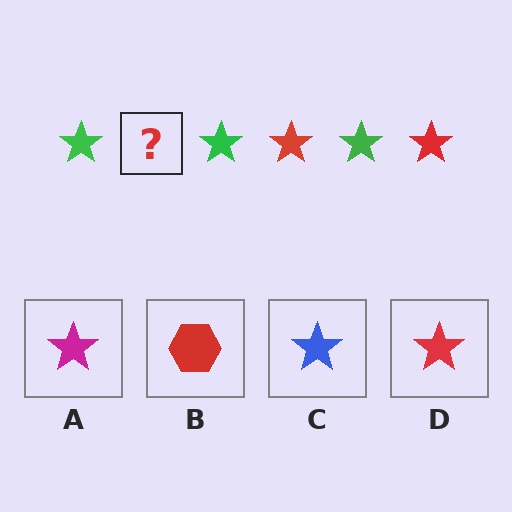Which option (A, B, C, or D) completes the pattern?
D.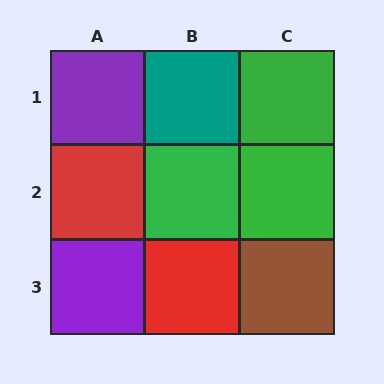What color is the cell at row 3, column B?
Red.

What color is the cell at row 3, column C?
Brown.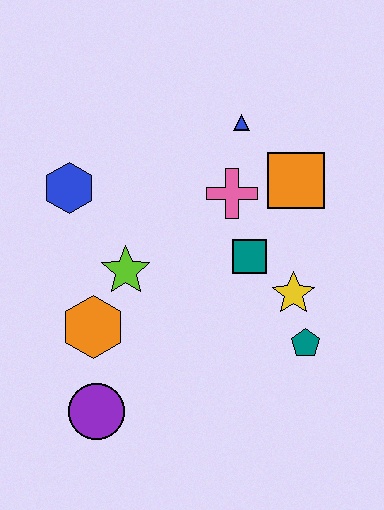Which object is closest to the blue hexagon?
The lime star is closest to the blue hexagon.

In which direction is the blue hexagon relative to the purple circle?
The blue hexagon is above the purple circle.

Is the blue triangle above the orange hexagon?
Yes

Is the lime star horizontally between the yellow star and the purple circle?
Yes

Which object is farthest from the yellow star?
The blue hexagon is farthest from the yellow star.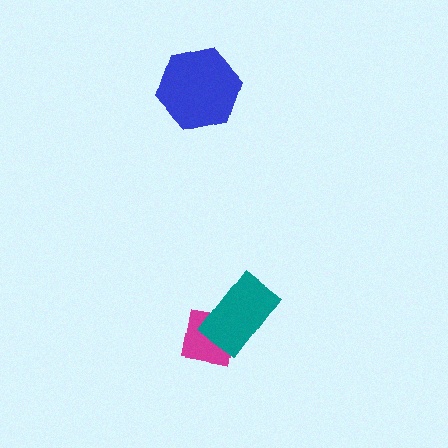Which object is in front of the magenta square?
The teal rectangle is in front of the magenta square.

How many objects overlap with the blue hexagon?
0 objects overlap with the blue hexagon.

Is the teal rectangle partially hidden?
No, no other shape covers it.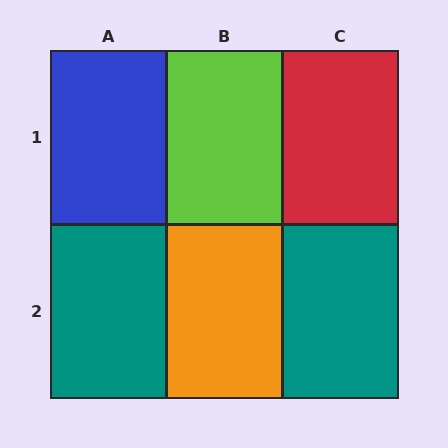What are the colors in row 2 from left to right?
Teal, orange, teal.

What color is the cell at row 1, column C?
Red.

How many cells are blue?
1 cell is blue.